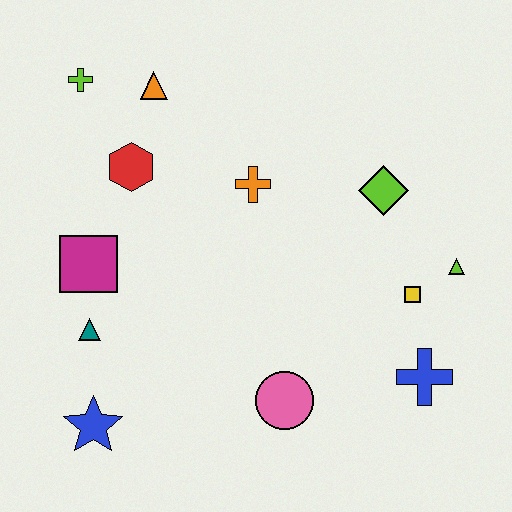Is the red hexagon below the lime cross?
Yes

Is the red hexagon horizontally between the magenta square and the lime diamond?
Yes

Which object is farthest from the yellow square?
The lime cross is farthest from the yellow square.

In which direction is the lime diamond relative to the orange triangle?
The lime diamond is to the right of the orange triangle.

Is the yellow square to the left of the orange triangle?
No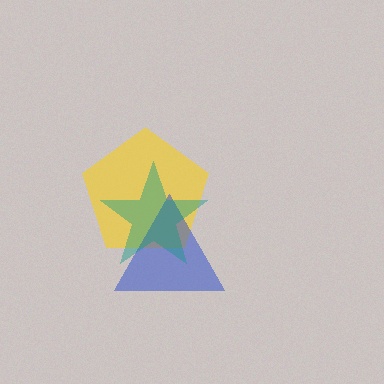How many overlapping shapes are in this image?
There are 3 overlapping shapes in the image.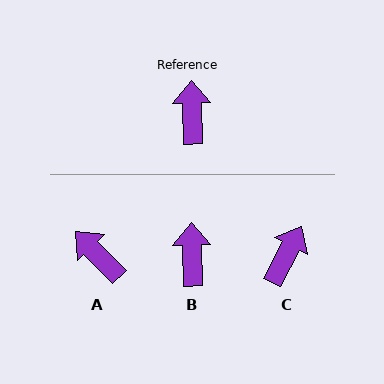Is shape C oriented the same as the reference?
No, it is off by about 29 degrees.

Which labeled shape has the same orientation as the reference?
B.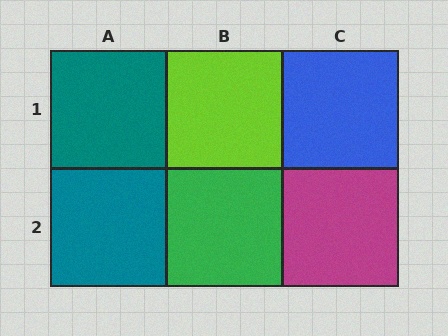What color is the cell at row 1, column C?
Blue.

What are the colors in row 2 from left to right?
Teal, green, magenta.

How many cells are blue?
1 cell is blue.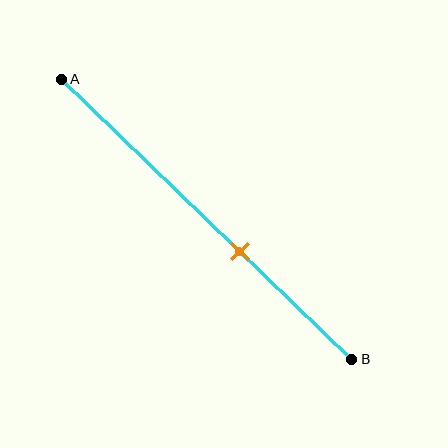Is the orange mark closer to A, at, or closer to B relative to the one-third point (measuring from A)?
The orange mark is closer to point B than the one-third point of segment AB.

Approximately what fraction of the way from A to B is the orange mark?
The orange mark is approximately 60% of the way from A to B.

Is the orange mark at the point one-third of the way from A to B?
No, the mark is at about 60% from A, not at the 33% one-third point.